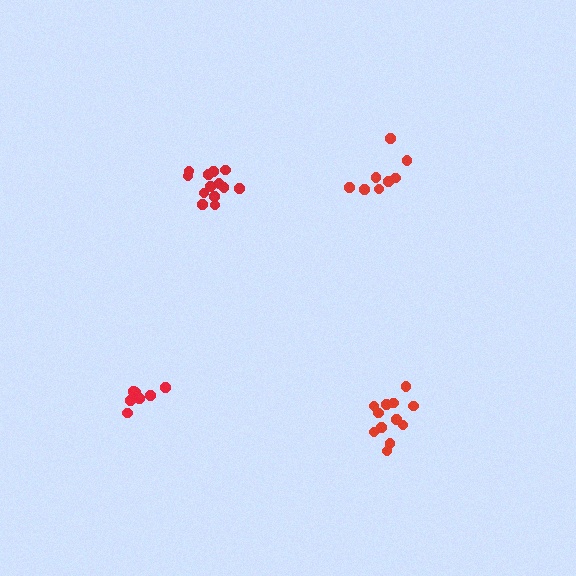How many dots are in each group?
Group 1: 7 dots, Group 2: 12 dots, Group 3: 8 dots, Group 4: 13 dots (40 total).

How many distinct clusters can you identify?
There are 4 distinct clusters.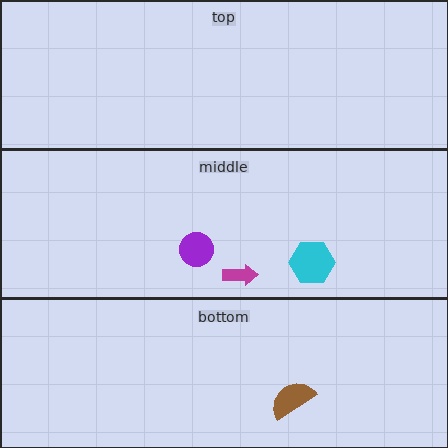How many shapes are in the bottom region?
1.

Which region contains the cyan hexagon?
The middle region.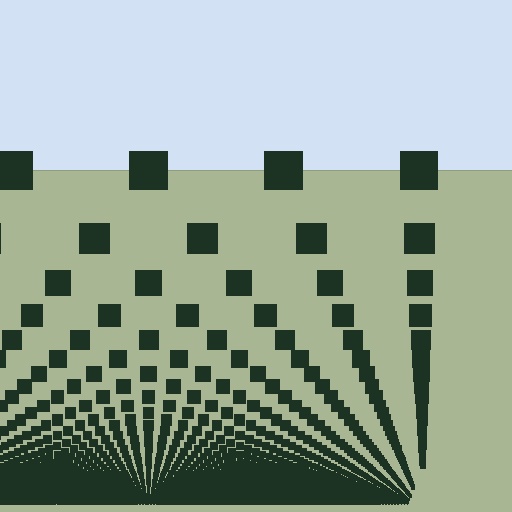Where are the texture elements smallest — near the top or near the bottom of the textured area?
Near the bottom.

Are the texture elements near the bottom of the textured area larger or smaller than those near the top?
Smaller. The gradient is inverted — elements near the bottom are smaller and denser.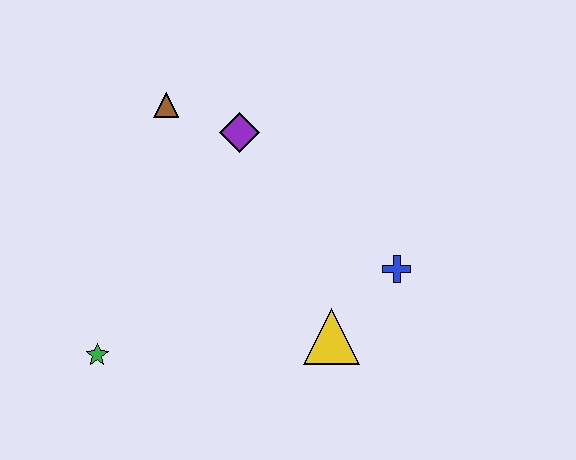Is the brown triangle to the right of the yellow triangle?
No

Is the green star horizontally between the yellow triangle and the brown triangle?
No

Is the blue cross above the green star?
Yes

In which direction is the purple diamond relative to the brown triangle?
The purple diamond is to the right of the brown triangle.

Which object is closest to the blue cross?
The yellow triangle is closest to the blue cross.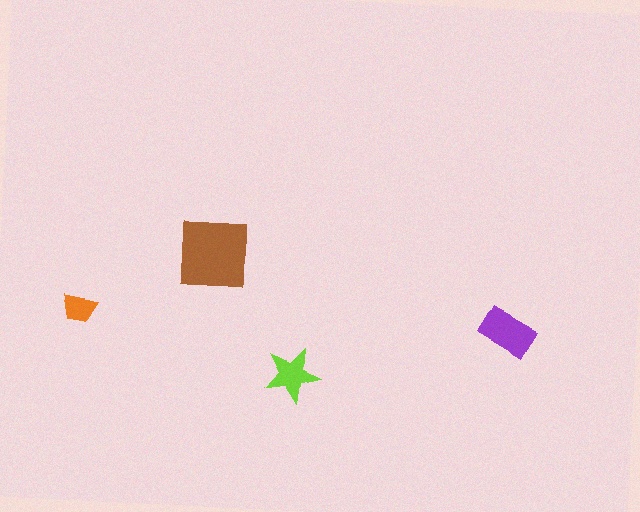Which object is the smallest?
The orange trapezoid.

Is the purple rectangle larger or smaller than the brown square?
Smaller.